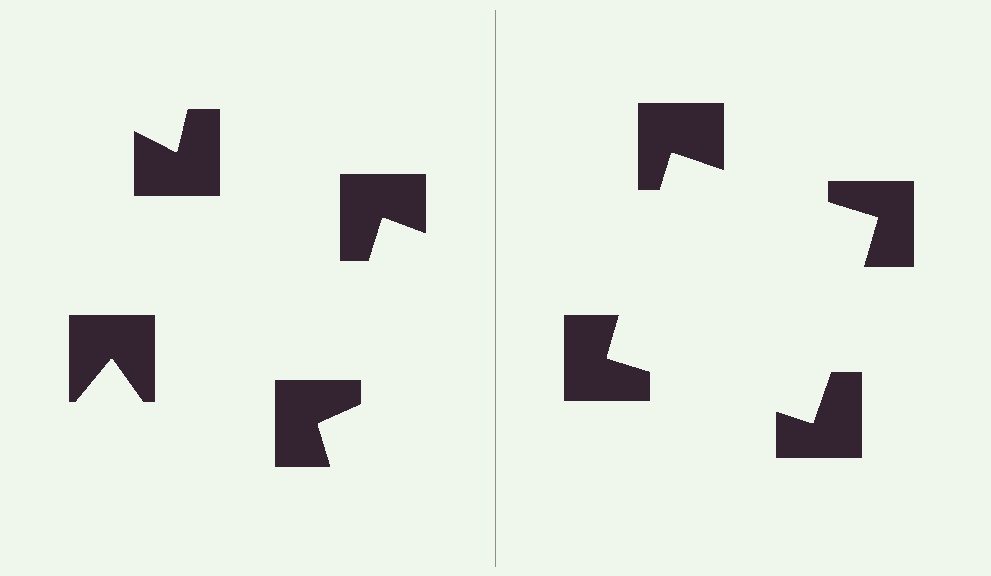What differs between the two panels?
The notched squares are positioned identically on both sides; only the wedge orientations differ. On the right they align to a square; on the left they are misaligned.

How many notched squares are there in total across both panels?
8 — 4 on each side.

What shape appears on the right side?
An illusory square.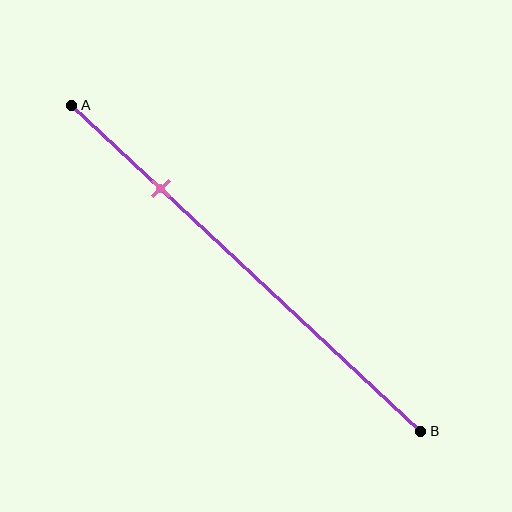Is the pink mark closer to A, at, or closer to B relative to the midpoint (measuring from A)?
The pink mark is closer to point A than the midpoint of segment AB.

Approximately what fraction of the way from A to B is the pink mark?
The pink mark is approximately 25% of the way from A to B.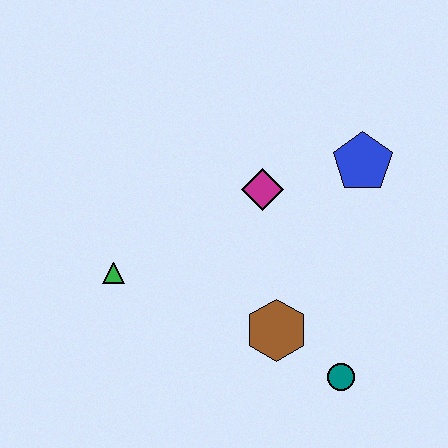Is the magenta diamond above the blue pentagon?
No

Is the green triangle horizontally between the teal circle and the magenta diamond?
No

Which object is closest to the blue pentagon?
The magenta diamond is closest to the blue pentagon.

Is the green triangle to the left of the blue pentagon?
Yes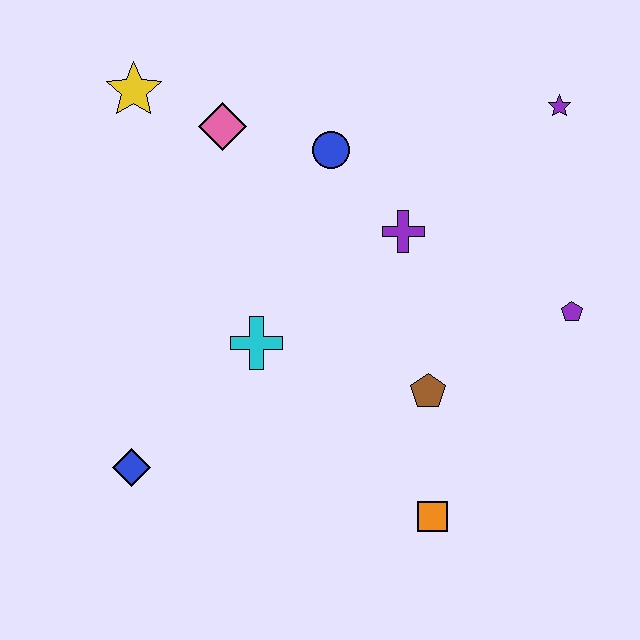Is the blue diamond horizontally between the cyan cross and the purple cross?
No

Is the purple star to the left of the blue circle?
No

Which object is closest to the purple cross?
The blue circle is closest to the purple cross.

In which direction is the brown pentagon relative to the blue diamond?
The brown pentagon is to the right of the blue diamond.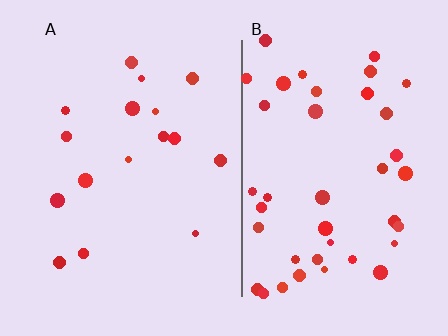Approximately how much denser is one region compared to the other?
Approximately 2.6× — region B over region A.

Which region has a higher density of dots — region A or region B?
B (the right).